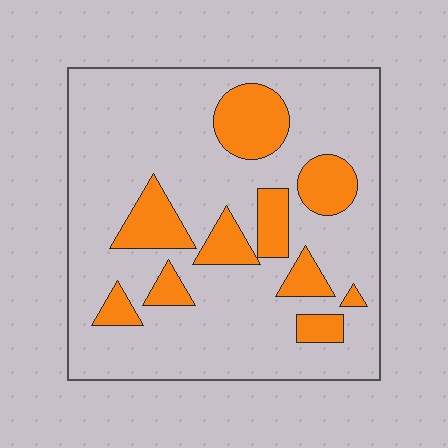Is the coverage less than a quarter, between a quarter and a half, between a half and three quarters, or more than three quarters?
Less than a quarter.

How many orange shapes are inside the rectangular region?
10.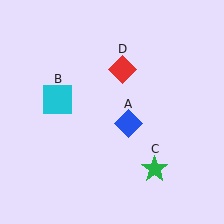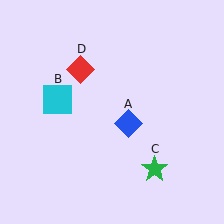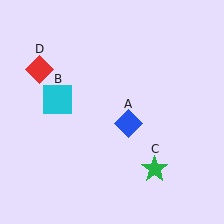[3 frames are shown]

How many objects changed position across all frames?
1 object changed position: red diamond (object D).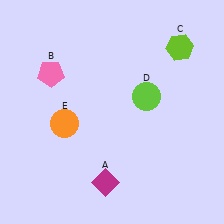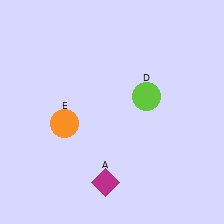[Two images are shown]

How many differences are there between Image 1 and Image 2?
There are 2 differences between the two images.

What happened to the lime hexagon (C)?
The lime hexagon (C) was removed in Image 2. It was in the top-right area of Image 1.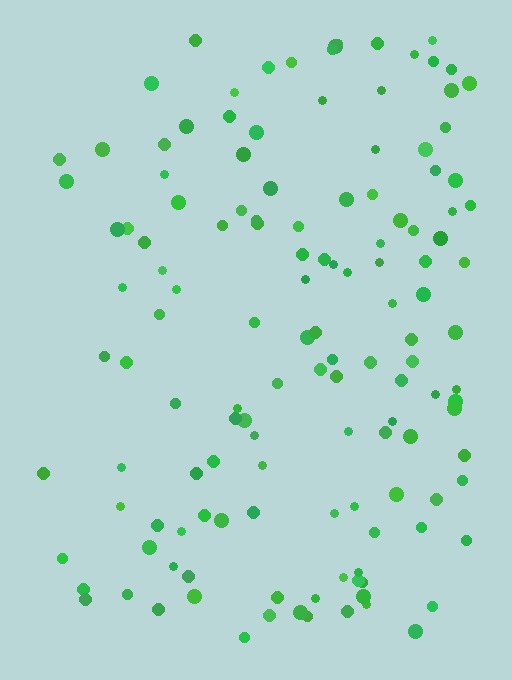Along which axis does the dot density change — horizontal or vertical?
Horizontal.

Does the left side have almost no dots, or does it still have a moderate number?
Still a moderate number, just noticeably fewer than the right.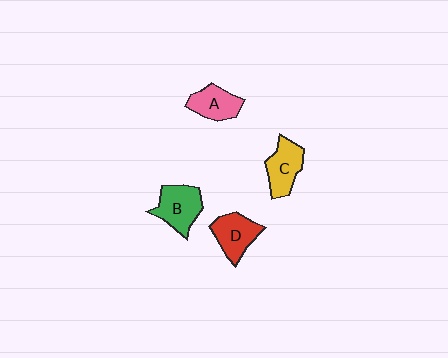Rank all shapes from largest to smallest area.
From largest to smallest: B (green), D (red), C (yellow), A (pink).